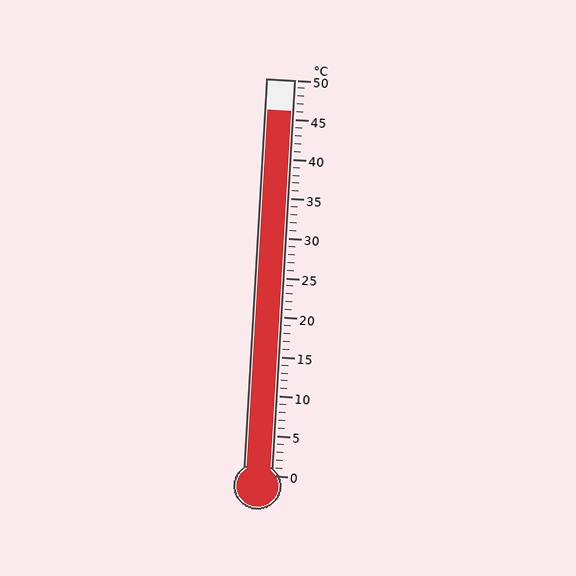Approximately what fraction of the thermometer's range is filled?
The thermometer is filled to approximately 90% of its range.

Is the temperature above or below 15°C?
The temperature is above 15°C.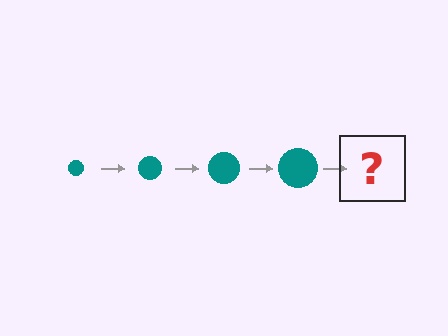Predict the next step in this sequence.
The next step is a teal circle, larger than the previous one.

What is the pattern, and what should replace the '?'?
The pattern is that the circle gets progressively larger each step. The '?' should be a teal circle, larger than the previous one.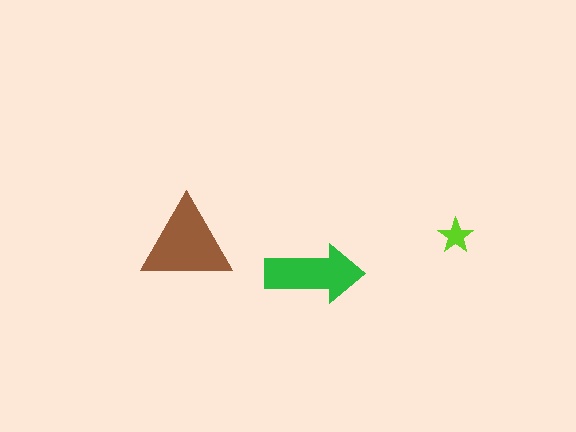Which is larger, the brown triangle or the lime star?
The brown triangle.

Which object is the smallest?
The lime star.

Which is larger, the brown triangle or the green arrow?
The brown triangle.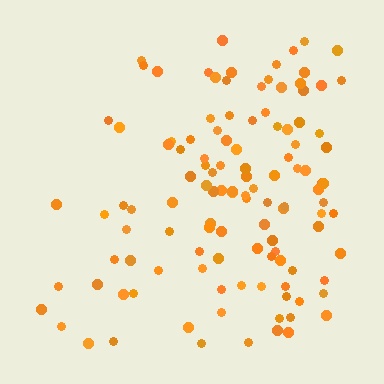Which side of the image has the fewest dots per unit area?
The left.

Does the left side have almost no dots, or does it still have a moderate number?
Still a moderate number, just noticeably fewer than the right.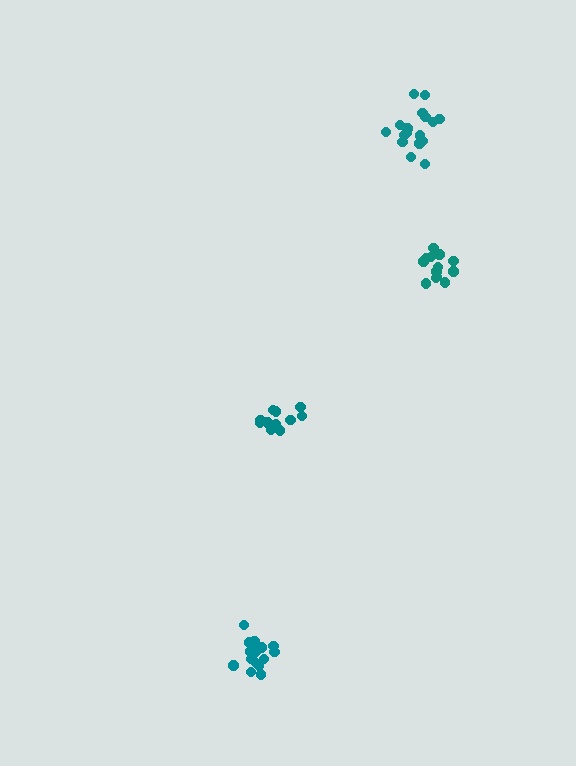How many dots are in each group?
Group 1: 16 dots, Group 2: 13 dots, Group 3: 13 dots, Group 4: 18 dots (60 total).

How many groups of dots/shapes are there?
There are 4 groups.